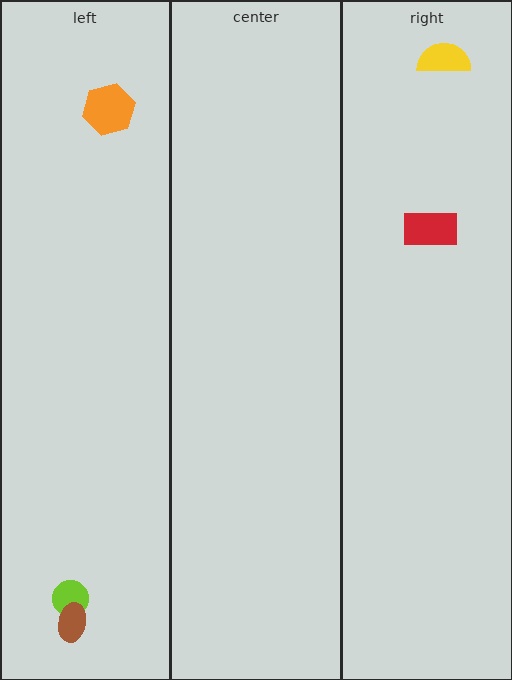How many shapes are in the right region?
2.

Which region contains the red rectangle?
The right region.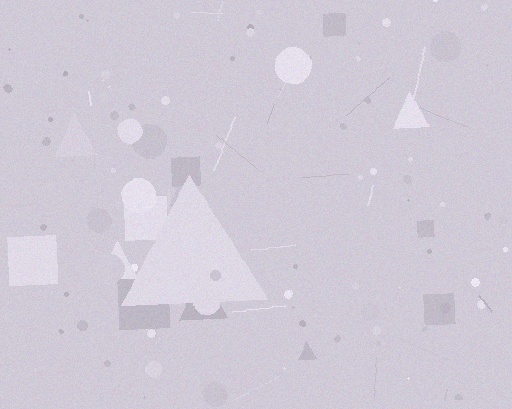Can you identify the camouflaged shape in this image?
The camouflaged shape is a triangle.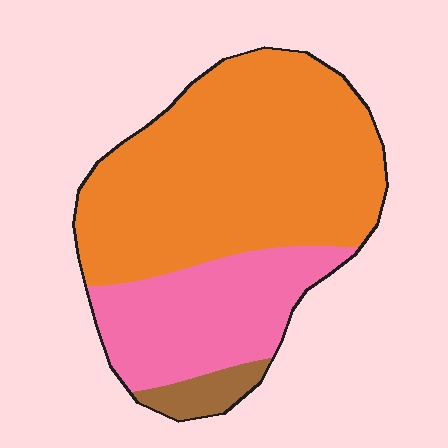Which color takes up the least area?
Brown, at roughly 5%.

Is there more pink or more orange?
Orange.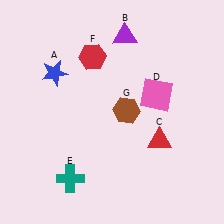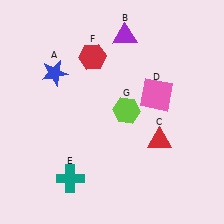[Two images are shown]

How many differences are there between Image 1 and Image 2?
There is 1 difference between the two images.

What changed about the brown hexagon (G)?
In Image 1, G is brown. In Image 2, it changed to lime.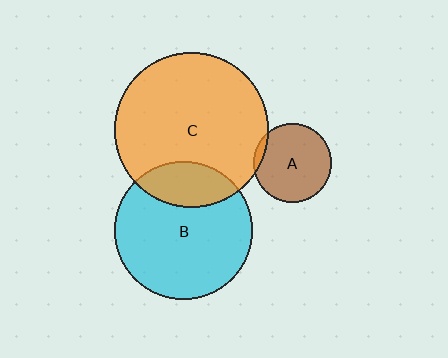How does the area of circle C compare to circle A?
Approximately 3.9 times.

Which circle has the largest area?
Circle C (orange).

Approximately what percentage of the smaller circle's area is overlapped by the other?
Approximately 5%.